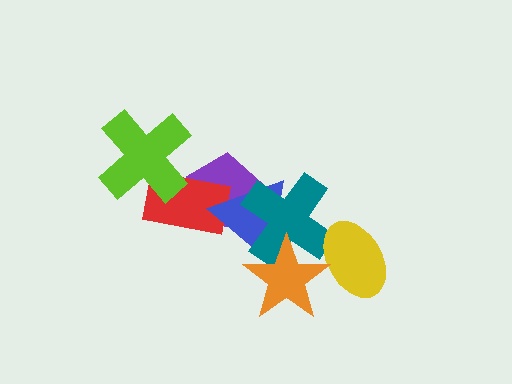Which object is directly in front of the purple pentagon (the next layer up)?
The red rectangle is directly in front of the purple pentagon.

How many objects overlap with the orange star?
3 objects overlap with the orange star.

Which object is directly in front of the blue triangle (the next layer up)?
The teal cross is directly in front of the blue triangle.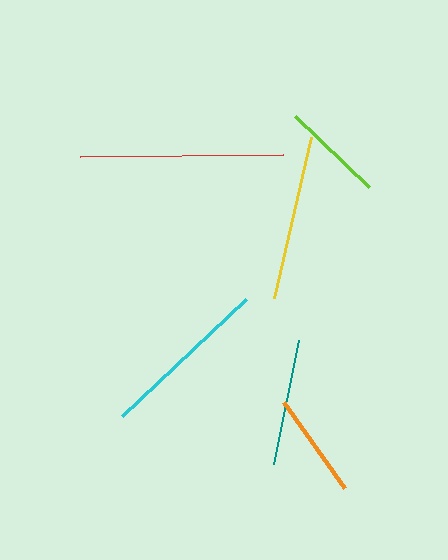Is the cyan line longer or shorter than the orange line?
The cyan line is longer than the orange line.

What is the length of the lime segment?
The lime segment is approximately 103 pixels long.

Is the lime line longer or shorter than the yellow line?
The yellow line is longer than the lime line.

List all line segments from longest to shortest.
From longest to shortest: red, cyan, yellow, teal, orange, lime.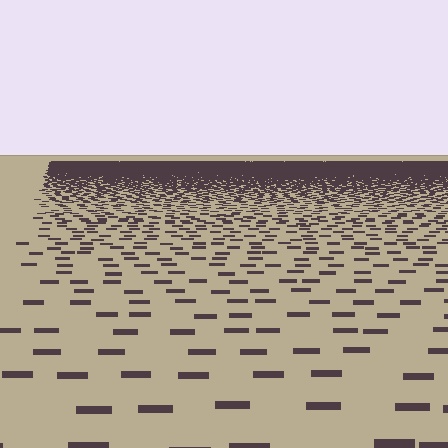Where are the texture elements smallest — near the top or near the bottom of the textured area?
Near the top.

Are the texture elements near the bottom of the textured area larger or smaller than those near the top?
Larger. Near the bottom, elements are closer to the viewer and appear at a bigger on-screen size.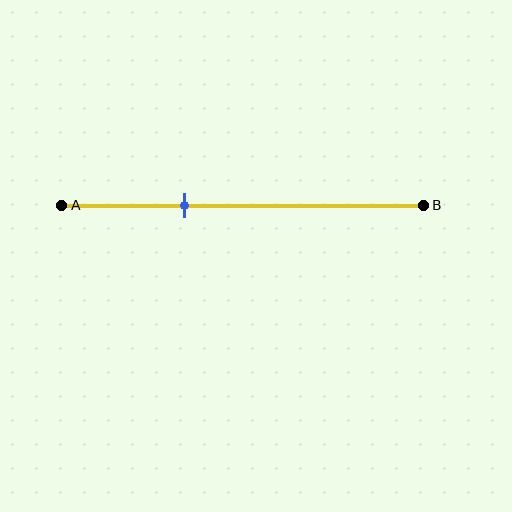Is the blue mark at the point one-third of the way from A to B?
Yes, the mark is approximately at the one-third point.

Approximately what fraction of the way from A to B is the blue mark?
The blue mark is approximately 35% of the way from A to B.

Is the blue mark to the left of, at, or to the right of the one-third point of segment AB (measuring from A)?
The blue mark is approximately at the one-third point of segment AB.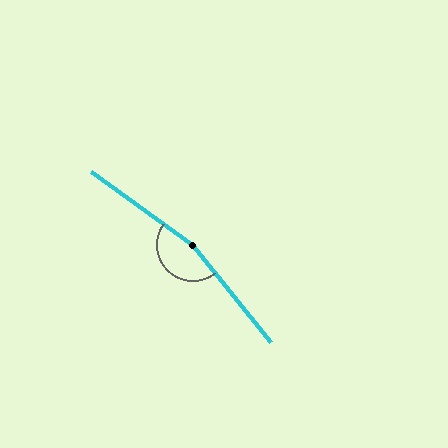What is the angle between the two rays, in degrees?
Approximately 164 degrees.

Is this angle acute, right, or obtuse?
It is obtuse.